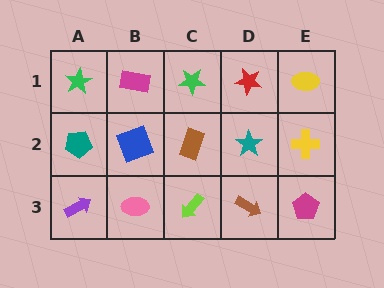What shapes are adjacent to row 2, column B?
A magenta rectangle (row 1, column B), a pink ellipse (row 3, column B), a teal pentagon (row 2, column A), a brown rectangle (row 2, column C).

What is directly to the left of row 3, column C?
A pink ellipse.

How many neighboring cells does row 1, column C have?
3.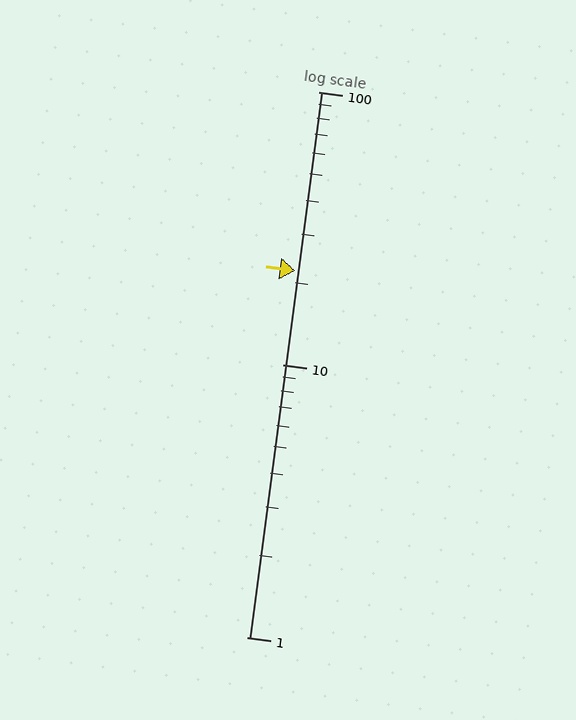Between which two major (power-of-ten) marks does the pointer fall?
The pointer is between 10 and 100.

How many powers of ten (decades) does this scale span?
The scale spans 2 decades, from 1 to 100.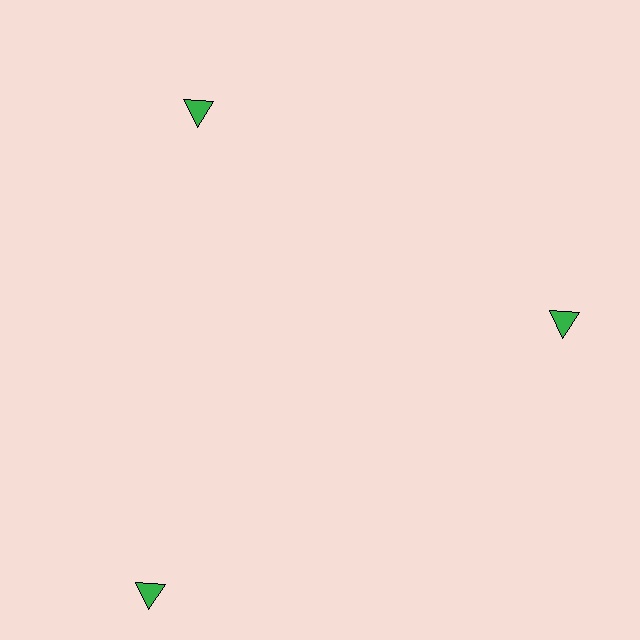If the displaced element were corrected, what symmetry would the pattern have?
It would have 3-fold rotational symmetry — the pattern would map onto itself every 120 degrees.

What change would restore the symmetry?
The symmetry would be restored by moving it inward, back onto the ring so that all 3 triangles sit at equal angles and equal distance from the center.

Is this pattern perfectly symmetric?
No. The 3 green triangles are arranged in a ring, but one element near the 7 o'clock position is pushed outward from the center, breaking the 3-fold rotational symmetry.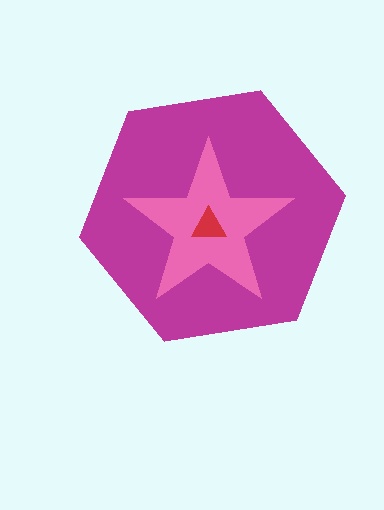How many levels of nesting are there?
3.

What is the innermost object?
The red triangle.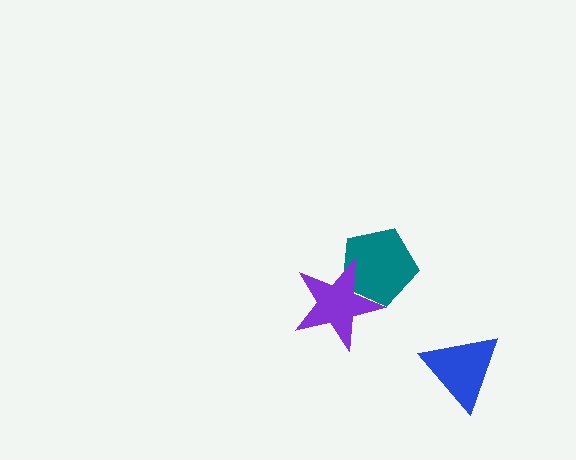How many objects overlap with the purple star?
1 object overlaps with the purple star.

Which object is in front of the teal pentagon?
The purple star is in front of the teal pentagon.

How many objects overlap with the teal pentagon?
1 object overlaps with the teal pentagon.